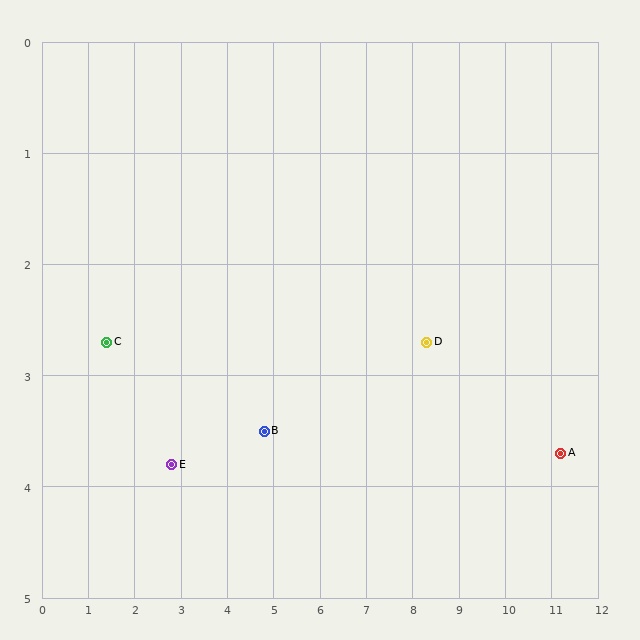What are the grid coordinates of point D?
Point D is at approximately (8.3, 2.7).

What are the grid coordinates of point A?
Point A is at approximately (11.2, 3.7).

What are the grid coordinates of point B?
Point B is at approximately (4.8, 3.5).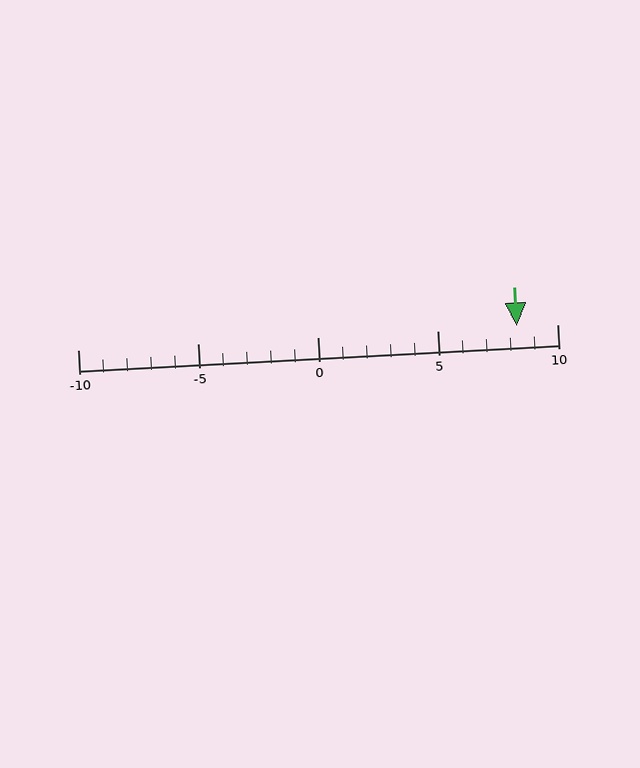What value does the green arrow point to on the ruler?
The green arrow points to approximately 8.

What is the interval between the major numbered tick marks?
The major tick marks are spaced 5 units apart.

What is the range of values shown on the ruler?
The ruler shows values from -10 to 10.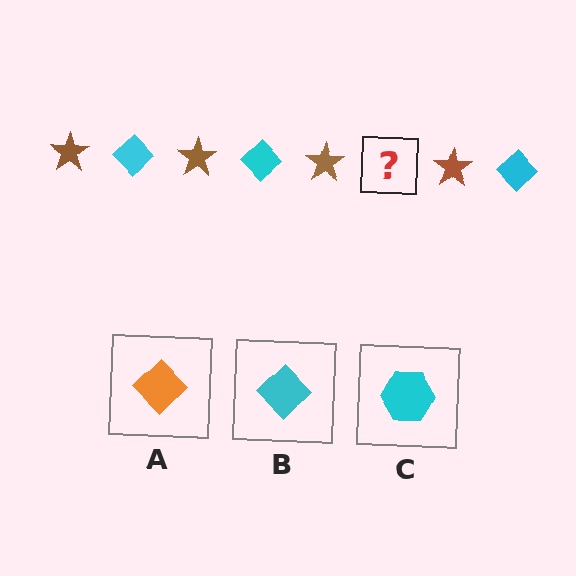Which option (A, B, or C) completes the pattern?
B.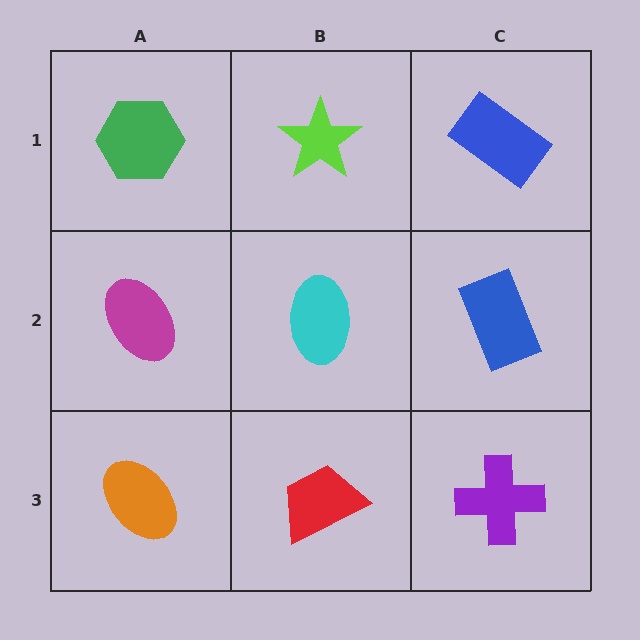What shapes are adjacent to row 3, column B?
A cyan ellipse (row 2, column B), an orange ellipse (row 3, column A), a purple cross (row 3, column C).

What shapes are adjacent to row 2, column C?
A blue rectangle (row 1, column C), a purple cross (row 3, column C), a cyan ellipse (row 2, column B).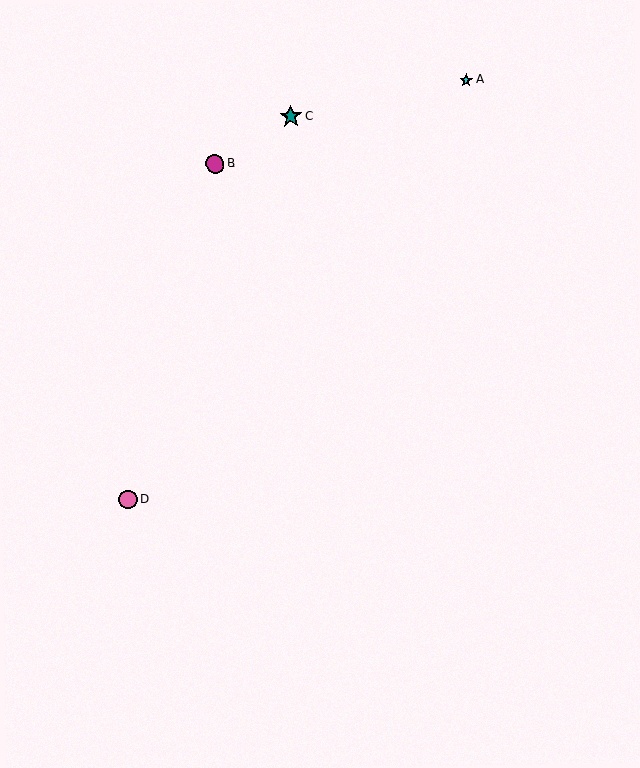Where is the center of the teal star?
The center of the teal star is at (291, 117).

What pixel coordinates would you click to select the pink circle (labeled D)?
Click at (128, 500) to select the pink circle D.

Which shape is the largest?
The teal star (labeled C) is the largest.